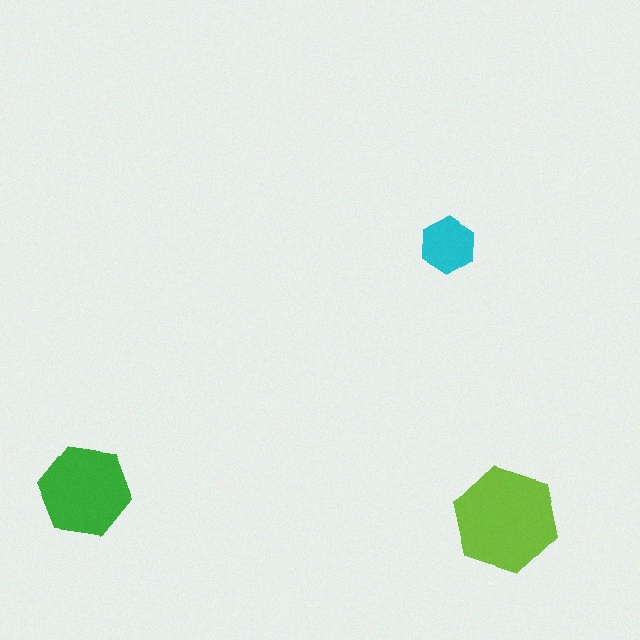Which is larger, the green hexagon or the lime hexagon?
The lime one.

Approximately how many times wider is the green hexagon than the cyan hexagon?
About 1.5 times wider.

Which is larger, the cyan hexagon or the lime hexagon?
The lime one.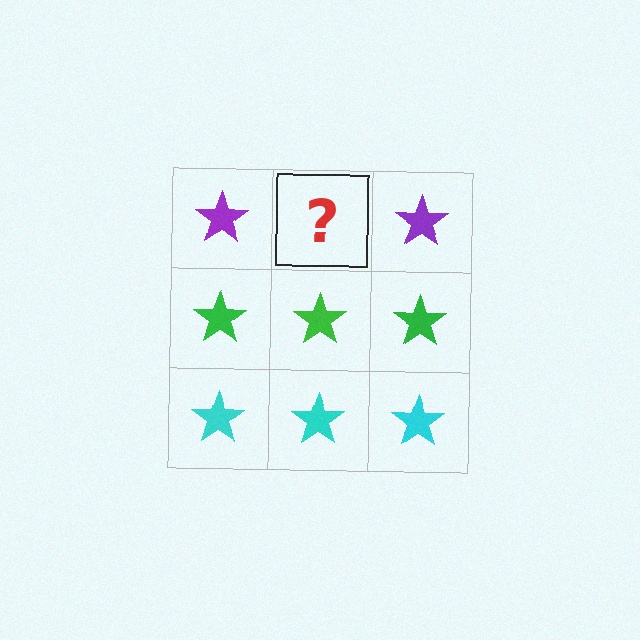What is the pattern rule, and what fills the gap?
The rule is that each row has a consistent color. The gap should be filled with a purple star.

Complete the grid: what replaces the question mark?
The question mark should be replaced with a purple star.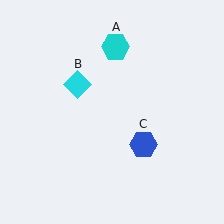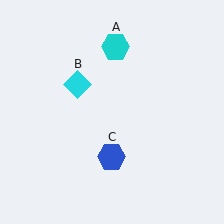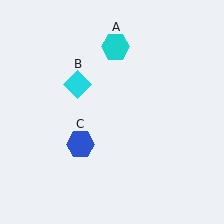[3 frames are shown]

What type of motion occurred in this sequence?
The blue hexagon (object C) rotated clockwise around the center of the scene.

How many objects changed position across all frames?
1 object changed position: blue hexagon (object C).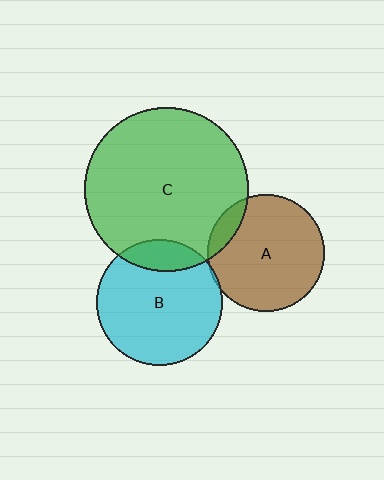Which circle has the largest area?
Circle C (green).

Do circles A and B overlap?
Yes.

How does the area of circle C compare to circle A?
Approximately 2.0 times.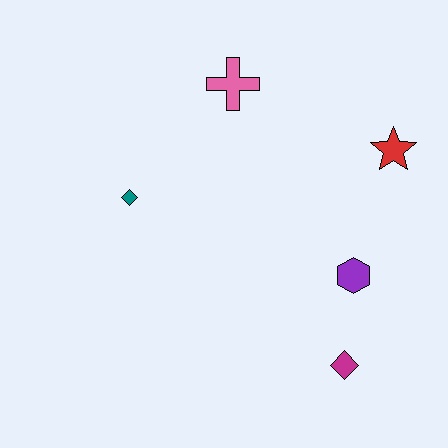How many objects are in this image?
There are 5 objects.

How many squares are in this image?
There are no squares.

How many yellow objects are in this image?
There are no yellow objects.